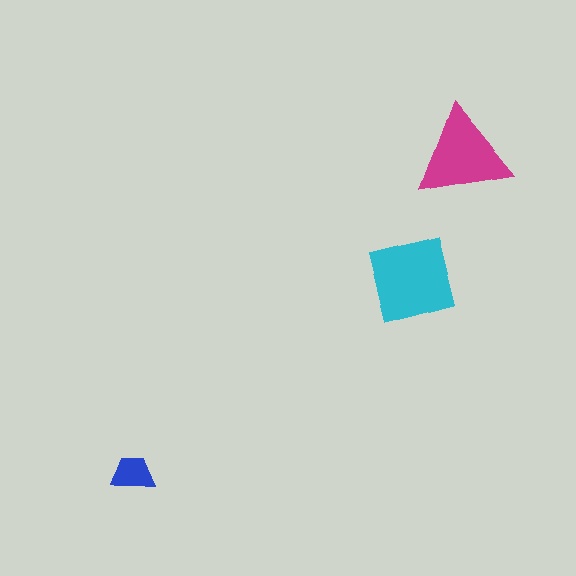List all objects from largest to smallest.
The cyan square, the magenta triangle, the blue trapezoid.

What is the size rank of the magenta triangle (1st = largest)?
2nd.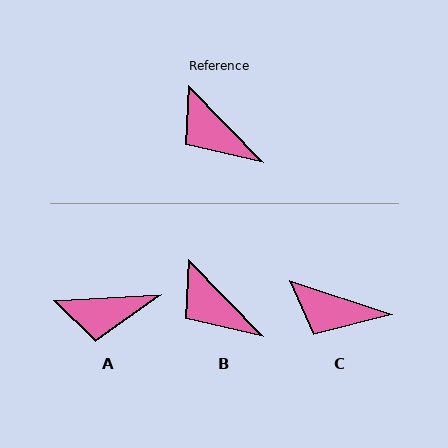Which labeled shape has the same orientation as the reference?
B.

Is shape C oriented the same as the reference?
No, it is off by about 28 degrees.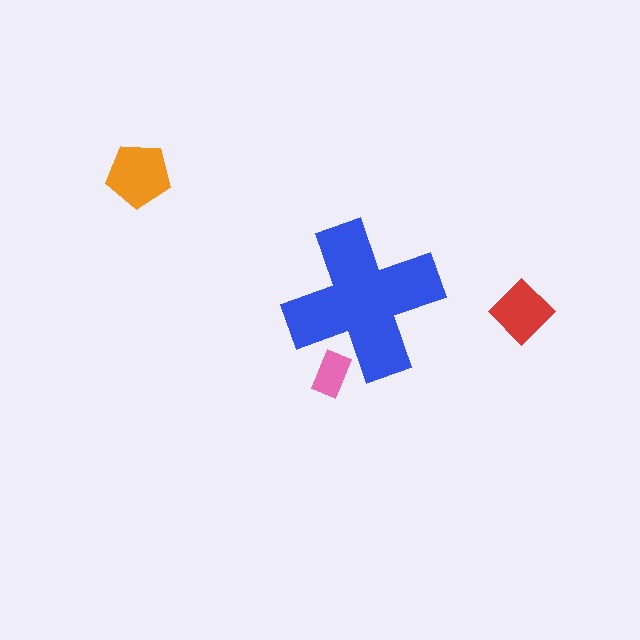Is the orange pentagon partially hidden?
No, the orange pentagon is fully visible.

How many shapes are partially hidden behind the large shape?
1 shape is partially hidden.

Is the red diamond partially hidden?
No, the red diamond is fully visible.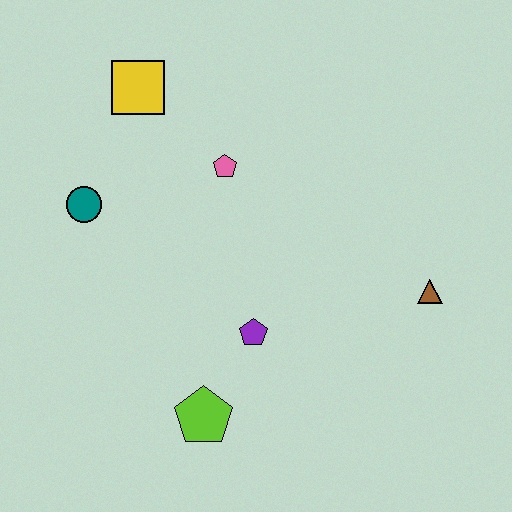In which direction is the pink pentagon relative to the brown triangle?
The pink pentagon is to the left of the brown triangle.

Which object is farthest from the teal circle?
The brown triangle is farthest from the teal circle.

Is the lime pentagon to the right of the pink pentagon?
No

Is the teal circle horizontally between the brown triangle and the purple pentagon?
No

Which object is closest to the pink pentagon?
The yellow square is closest to the pink pentagon.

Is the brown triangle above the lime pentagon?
Yes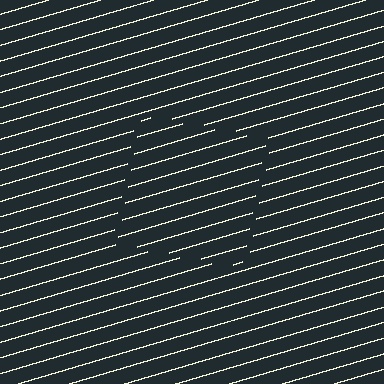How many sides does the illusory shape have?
4 sides — the line-ends trace a square.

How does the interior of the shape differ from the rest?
The interior of the shape contains the same grating, shifted by half a period — the contour is defined by the phase discontinuity where line-ends from the inner and outer gratings abut.